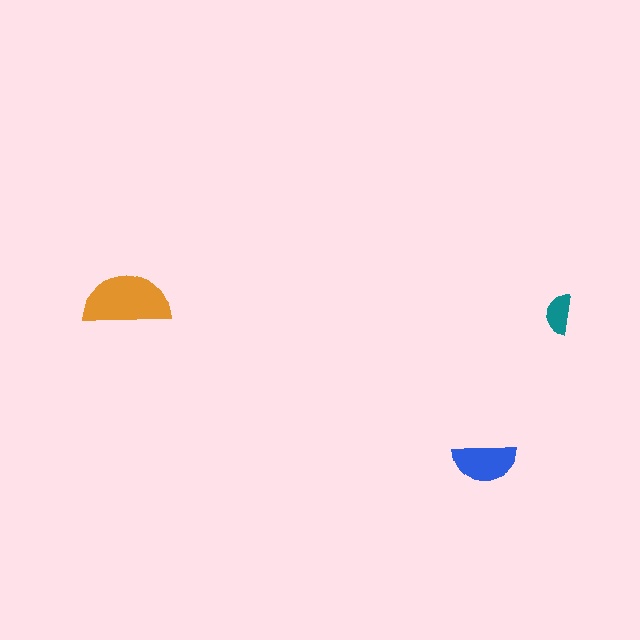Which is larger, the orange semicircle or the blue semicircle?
The orange one.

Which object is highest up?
The orange semicircle is topmost.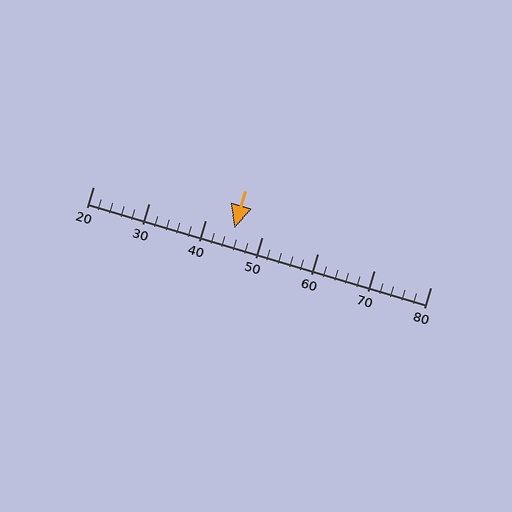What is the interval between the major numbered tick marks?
The major tick marks are spaced 10 units apart.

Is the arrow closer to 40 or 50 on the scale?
The arrow is closer to 50.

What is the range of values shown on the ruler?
The ruler shows values from 20 to 80.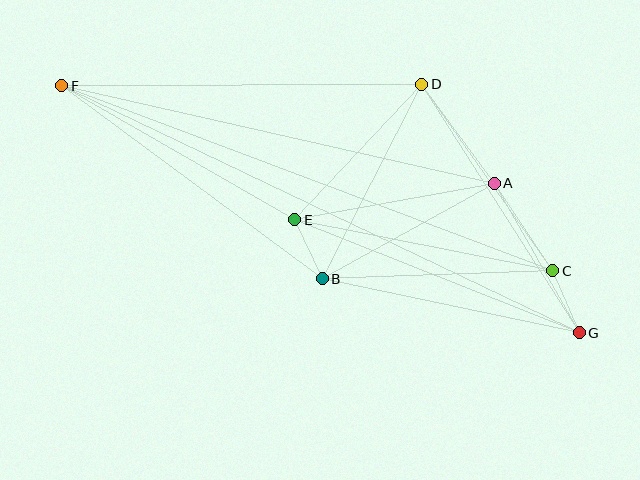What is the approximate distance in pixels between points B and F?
The distance between B and F is approximately 324 pixels.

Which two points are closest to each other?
Points B and E are closest to each other.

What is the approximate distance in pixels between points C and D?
The distance between C and D is approximately 228 pixels.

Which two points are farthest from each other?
Points F and G are farthest from each other.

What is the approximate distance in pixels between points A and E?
The distance between A and E is approximately 203 pixels.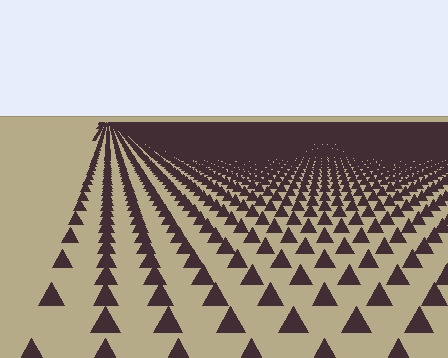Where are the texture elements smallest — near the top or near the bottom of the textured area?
Near the top.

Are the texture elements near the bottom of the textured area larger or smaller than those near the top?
Larger. Near the bottom, elements are closer to the viewer and appear at a bigger on-screen size.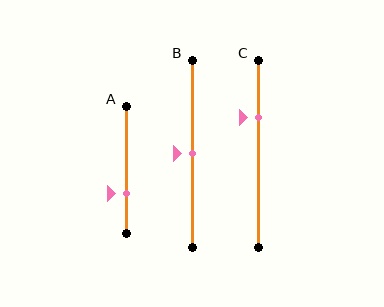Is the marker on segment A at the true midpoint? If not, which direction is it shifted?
No, the marker on segment A is shifted downward by about 18% of the segment length.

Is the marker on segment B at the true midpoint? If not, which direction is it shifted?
Yes, the marker on segment B is at the true midpoint.